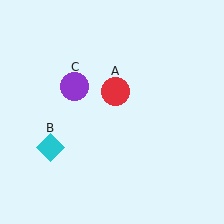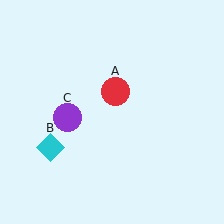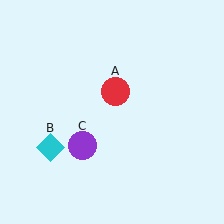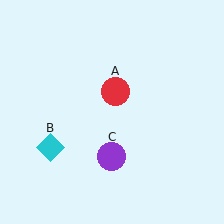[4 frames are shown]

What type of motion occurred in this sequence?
The purple circle (object C) rotated counterclockwise around the center of the scene.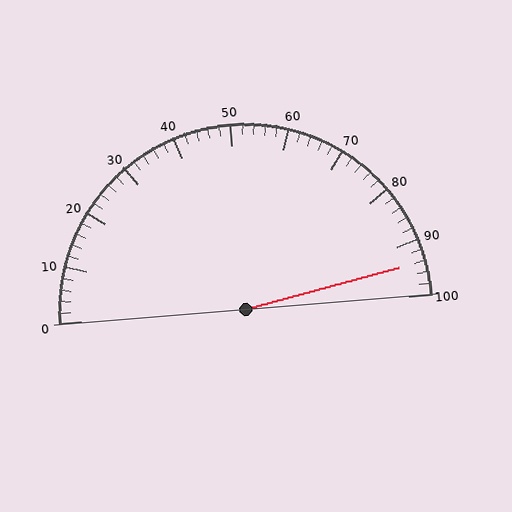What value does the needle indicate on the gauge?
The needle indicates approximately 94.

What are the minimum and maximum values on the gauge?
The gauge ranges from 0 to 100.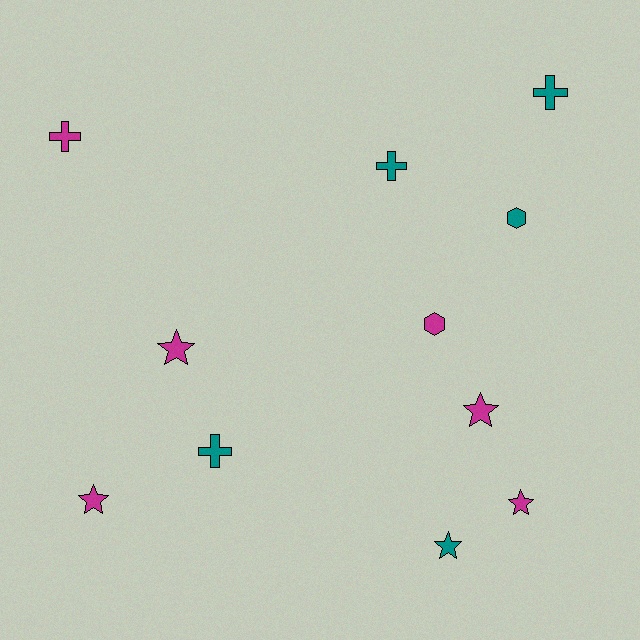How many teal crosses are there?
There are 3 teal crosses.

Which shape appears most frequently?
Star, with 5 objects.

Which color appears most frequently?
Magenta, with 6 objects.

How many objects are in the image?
There are 11 objects.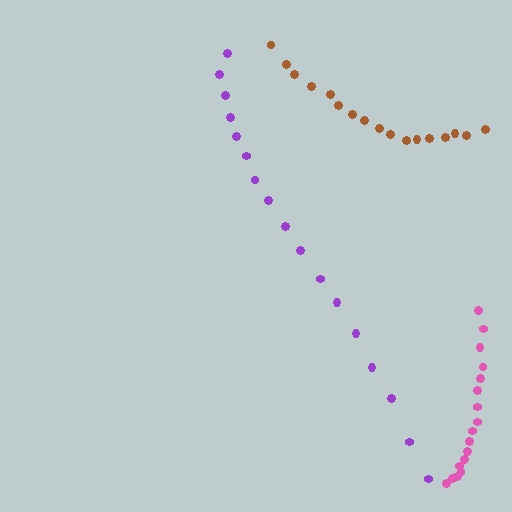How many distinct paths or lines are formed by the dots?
There are 3 distinct paths.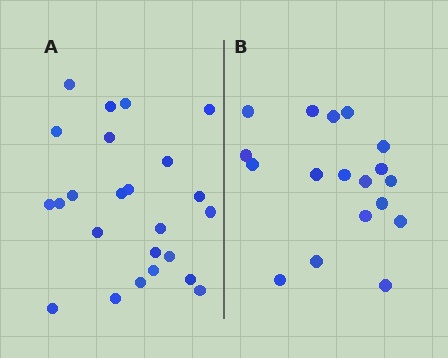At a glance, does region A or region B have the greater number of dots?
Region A (the left region) has more dots.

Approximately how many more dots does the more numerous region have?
Region A has about 6 more dots than region B.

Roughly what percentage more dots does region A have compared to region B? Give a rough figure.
About 35% more.